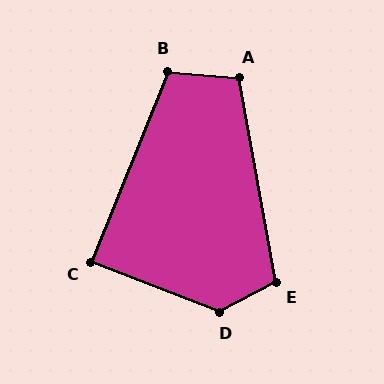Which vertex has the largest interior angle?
D, at approximately 131 degrees.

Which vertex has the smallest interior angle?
C, at approximately 89 degrees.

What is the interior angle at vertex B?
Approximately 106 degrees (obtuse).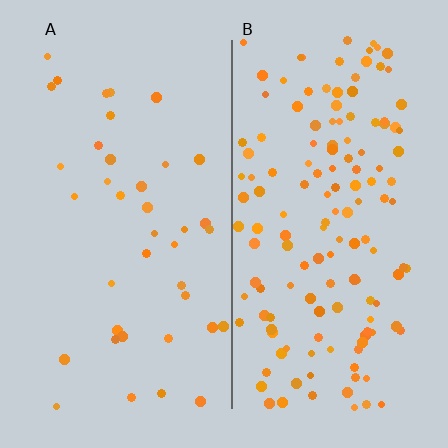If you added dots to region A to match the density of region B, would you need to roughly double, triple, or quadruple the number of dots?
Approximately quadruple.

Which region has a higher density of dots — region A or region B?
B (the right).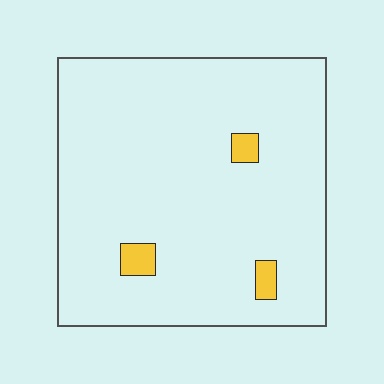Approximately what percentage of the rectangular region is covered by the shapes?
Approximately 5%.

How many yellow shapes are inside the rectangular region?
3.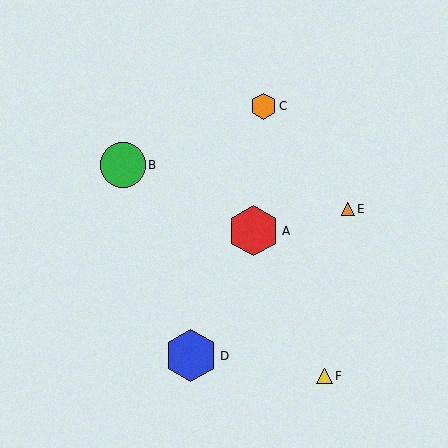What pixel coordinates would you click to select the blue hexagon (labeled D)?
Click at (191, 356) to select the blue hexagon D.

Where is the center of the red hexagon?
The center of the red hexagon is at (253, 231).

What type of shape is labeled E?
Shape E is an orange triangle.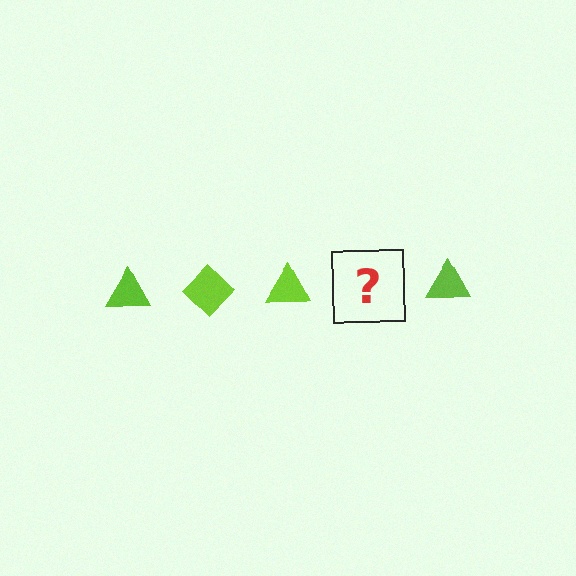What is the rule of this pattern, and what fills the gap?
The rule is that the pattern cycles through triangle, diamond shapes in lime. The gap should be filled with a lime diamond.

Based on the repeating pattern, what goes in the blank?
The blank should be a lime diamond.